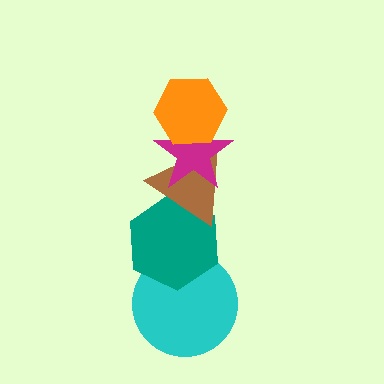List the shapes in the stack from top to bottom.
From top to bottom: the orange hexagon, the magenta star, the brown triangle, the teal hexagon, the cyan circle.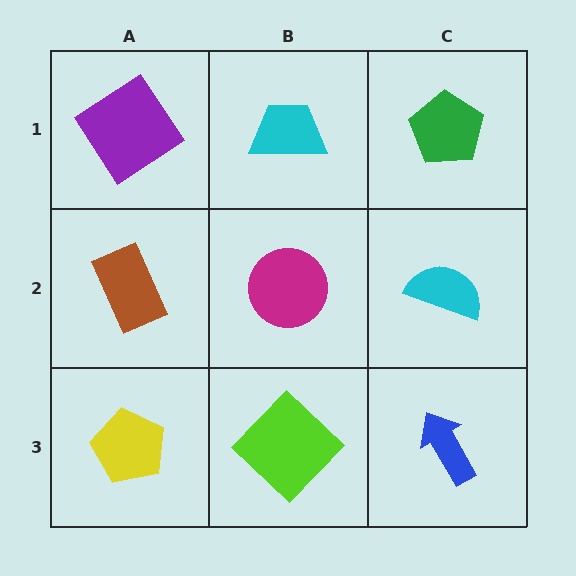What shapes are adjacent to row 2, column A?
A purple diamond (row 1, column A), a yellow pentagon (row 3, column A), a magenta circle (row 2, column B).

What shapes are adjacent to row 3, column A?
A brown rectangle (row 2, column A), a lime diamond (row 3, column B).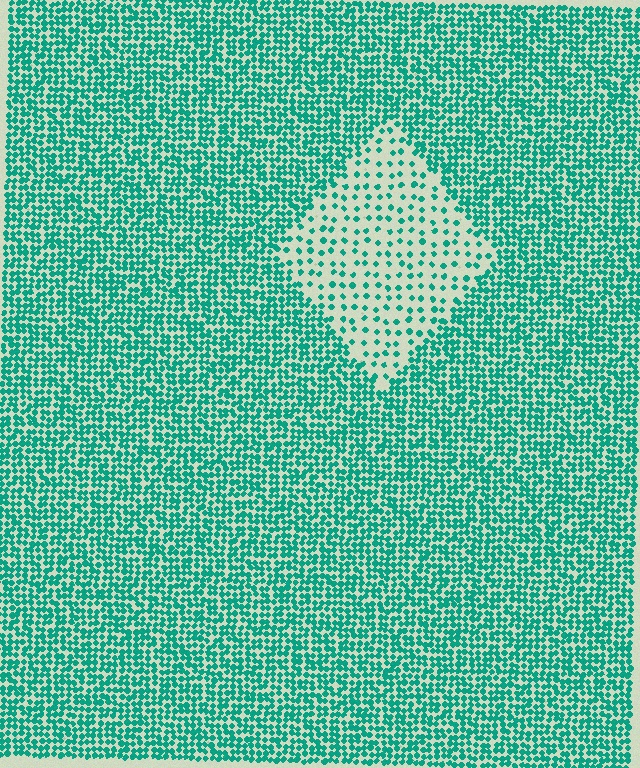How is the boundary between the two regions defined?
The boundary is defined by a change in element density (approximately 2.9x ratio). All elements are the same color, size, and shape.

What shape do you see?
I see a diamond.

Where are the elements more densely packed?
The elements are more densely packed outside the diamond boundary.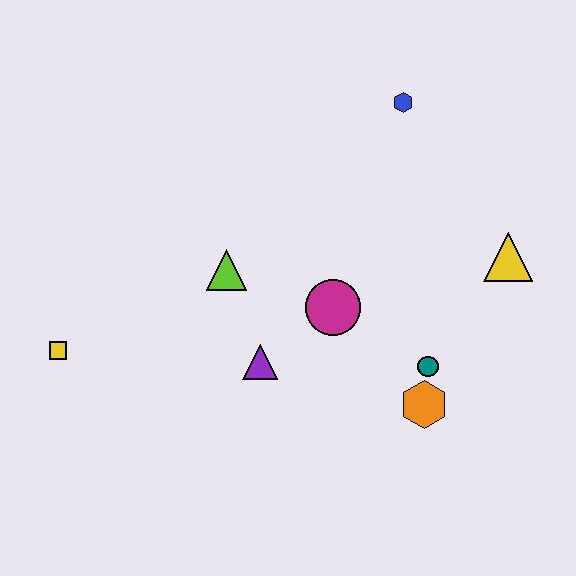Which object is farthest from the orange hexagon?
The yellow square is farthest from the orange hexagon.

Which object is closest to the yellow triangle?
The teal circle is closest to the yellow triangle.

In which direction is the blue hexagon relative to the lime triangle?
The blue hexagon is to the right of the lime triangle.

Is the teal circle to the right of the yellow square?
Yes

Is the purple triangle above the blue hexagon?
No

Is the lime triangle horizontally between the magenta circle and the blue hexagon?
No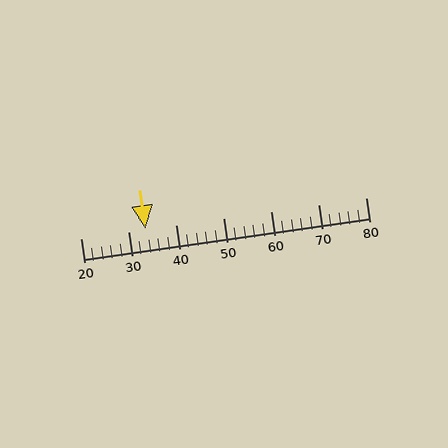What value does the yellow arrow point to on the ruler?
The yellow arrow points to approximately 34.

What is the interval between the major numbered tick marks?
The major tick marks are spaced 10 units apart.